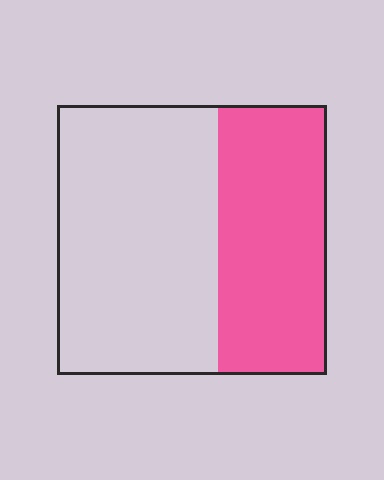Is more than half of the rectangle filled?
No.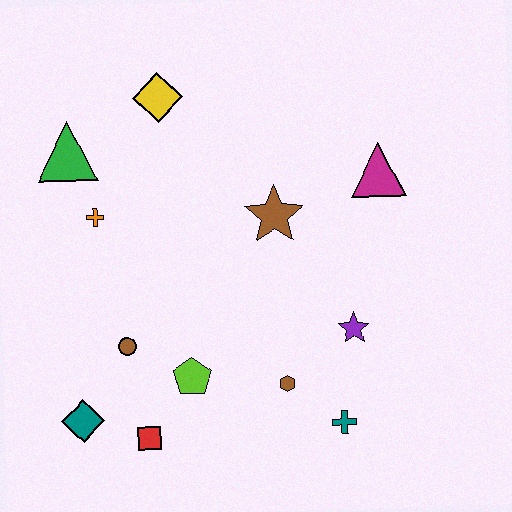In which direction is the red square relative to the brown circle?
The red square is below the brown circle.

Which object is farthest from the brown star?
The teal diamond is farthest from the brown star.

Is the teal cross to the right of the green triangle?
Yes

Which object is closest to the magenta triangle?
The brown star is closest to the magenta triangle.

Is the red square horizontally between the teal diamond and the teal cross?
Yes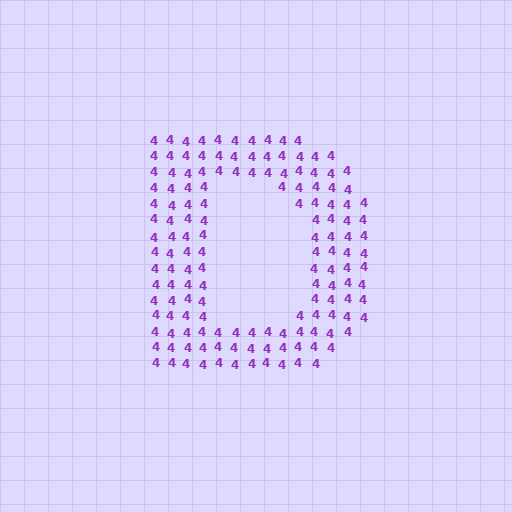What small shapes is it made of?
It is made of small digit 4's.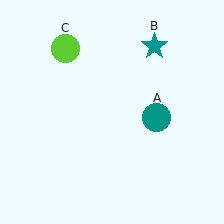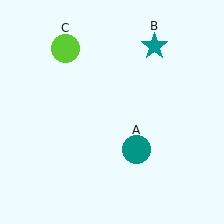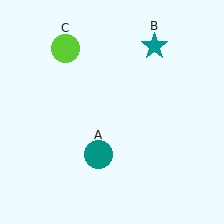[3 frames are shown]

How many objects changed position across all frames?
1 object changed position: teal circle (object A).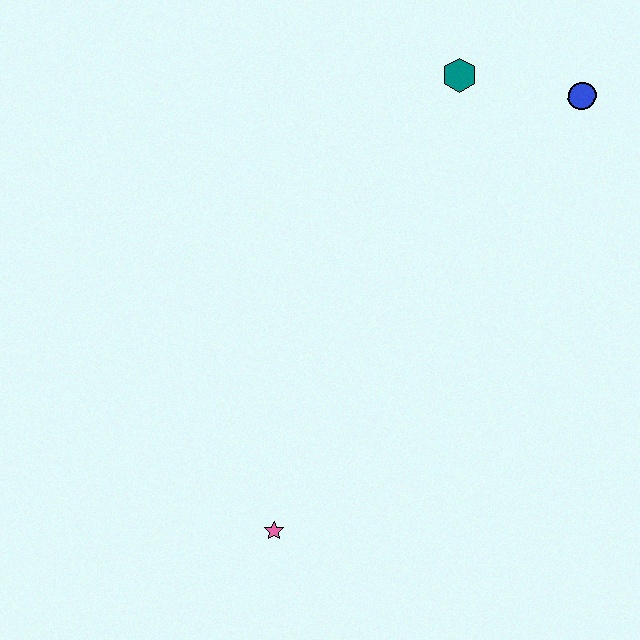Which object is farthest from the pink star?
The blue circle is farthest from the pink star.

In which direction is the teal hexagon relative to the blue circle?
The teal hexagon is to the left of the blue circle.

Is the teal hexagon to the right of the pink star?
Yes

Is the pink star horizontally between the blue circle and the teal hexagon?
No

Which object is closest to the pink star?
The teal hexagon is closest to the pink star.